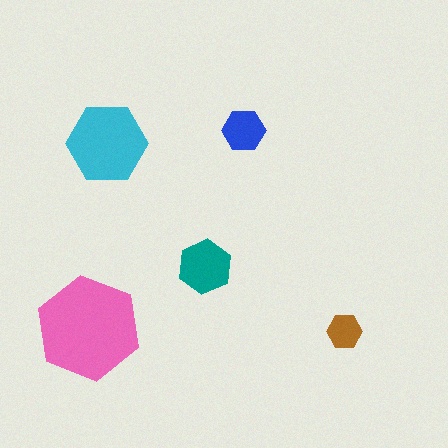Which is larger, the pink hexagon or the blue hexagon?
The pink one.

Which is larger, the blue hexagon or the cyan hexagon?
The cyan one.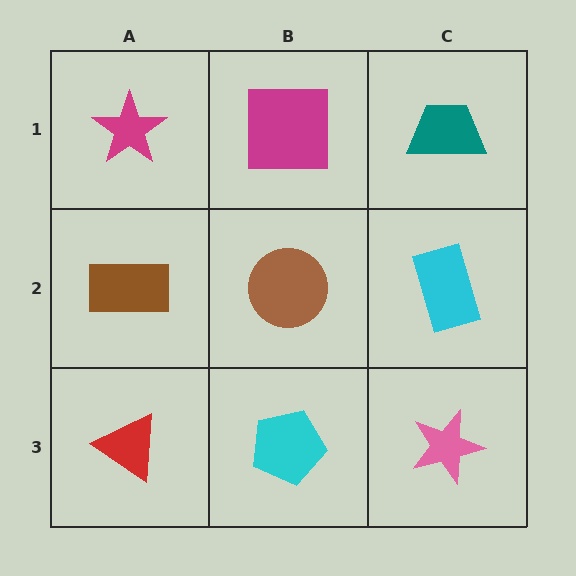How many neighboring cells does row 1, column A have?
2.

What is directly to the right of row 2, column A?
A brown circle.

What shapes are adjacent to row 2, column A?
A magenta star (row 1, column A), a red triangle (row 3, column A), a brown circle (row 2, column B).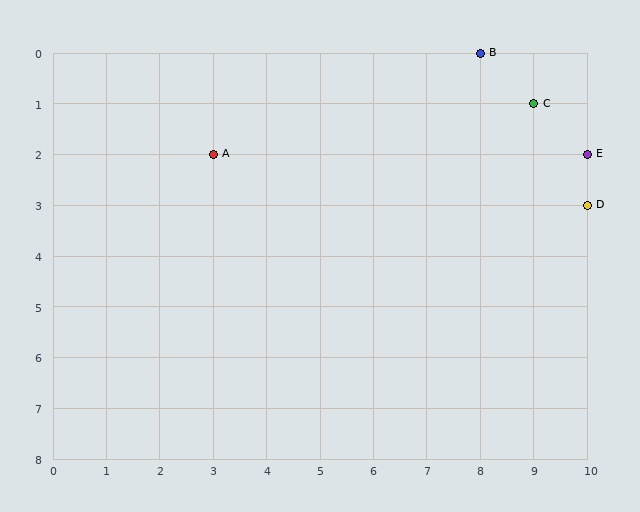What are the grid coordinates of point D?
Point D is at grid coordinates (10, 3).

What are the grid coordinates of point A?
Point A is at grid coordinates (3, 2).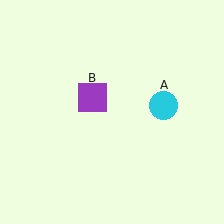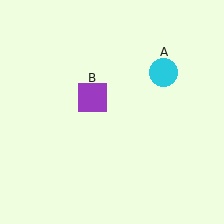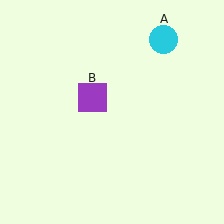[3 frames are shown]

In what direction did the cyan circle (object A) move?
The cyan circle (object A) moved up.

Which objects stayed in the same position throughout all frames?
Purple square (object B) remained stationary.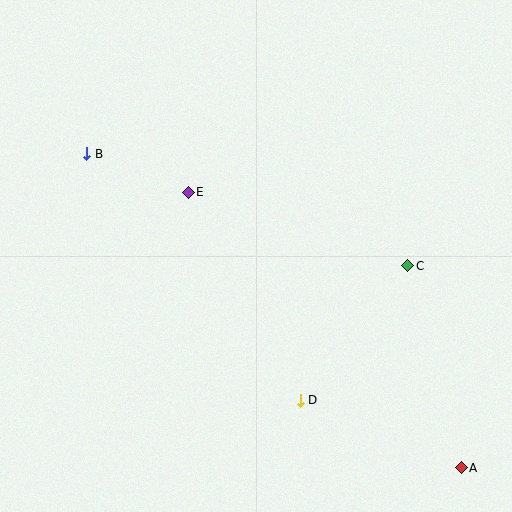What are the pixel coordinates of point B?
Point B is at (87, 154).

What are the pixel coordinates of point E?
Point E is at (188, 192).